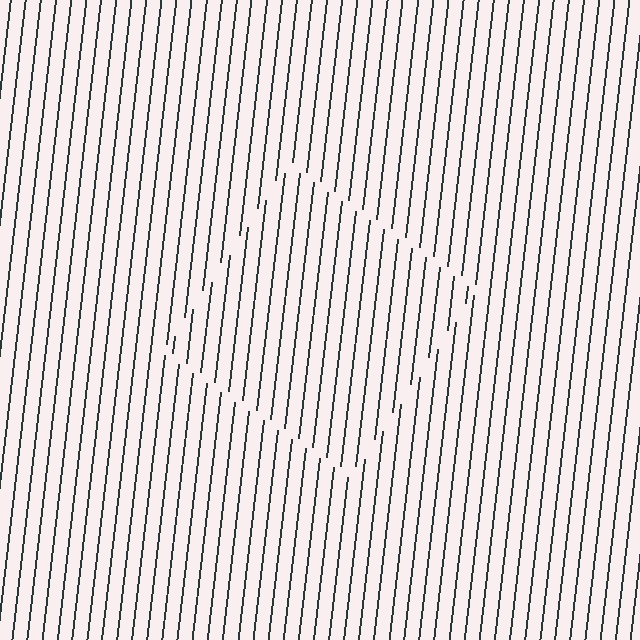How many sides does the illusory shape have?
4 sides — the line-ends trace a square.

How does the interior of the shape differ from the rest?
The interior of the shape contains the same grating, shifted by half a period — the contour is defined by the phase discontinuity where line-ends from the inner and outer gratings abut.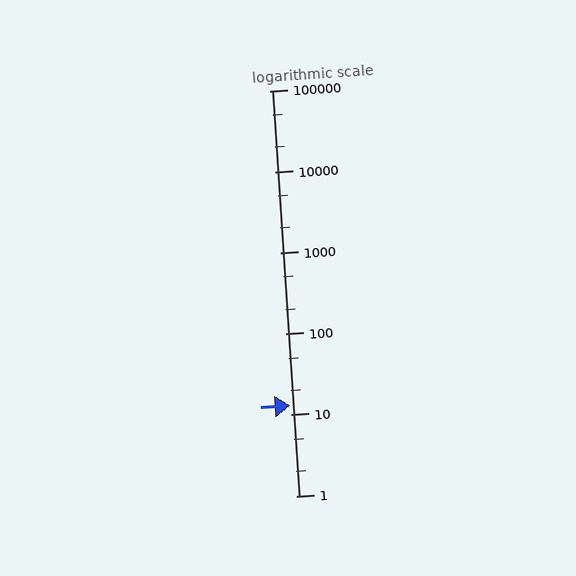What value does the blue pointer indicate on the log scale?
The pointer indicates approximately 13.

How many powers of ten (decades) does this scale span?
The scale spans 5 decades, from 1 to 100000.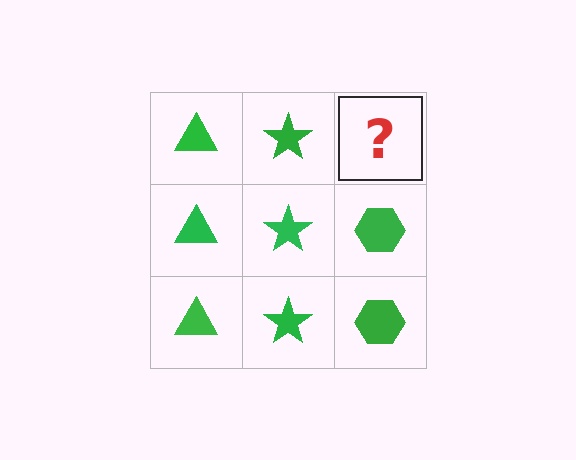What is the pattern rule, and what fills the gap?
The rule is that each column has a consistent shape. The gap should be filled with a green hexagon.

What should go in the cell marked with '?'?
The missing cell should contain a green hexagon.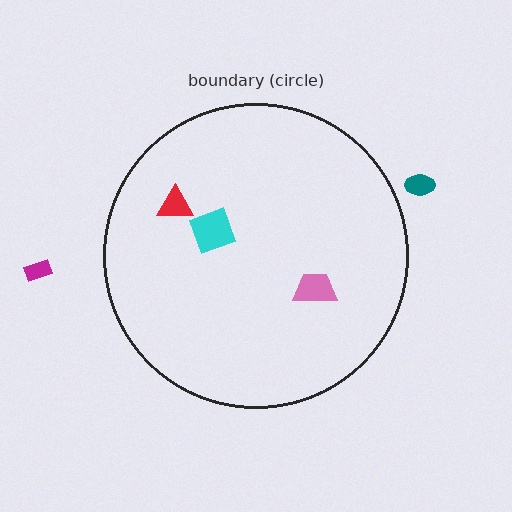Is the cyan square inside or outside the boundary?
Inside.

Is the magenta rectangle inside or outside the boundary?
Outside.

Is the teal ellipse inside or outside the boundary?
Outside.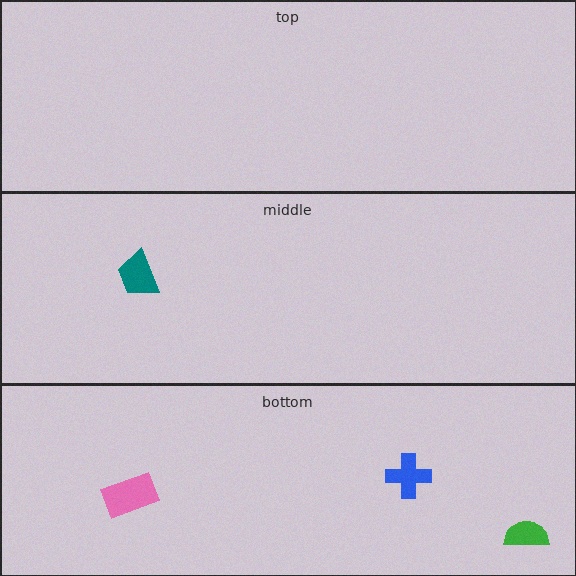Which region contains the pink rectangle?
The bottom region.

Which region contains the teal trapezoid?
The middle region.